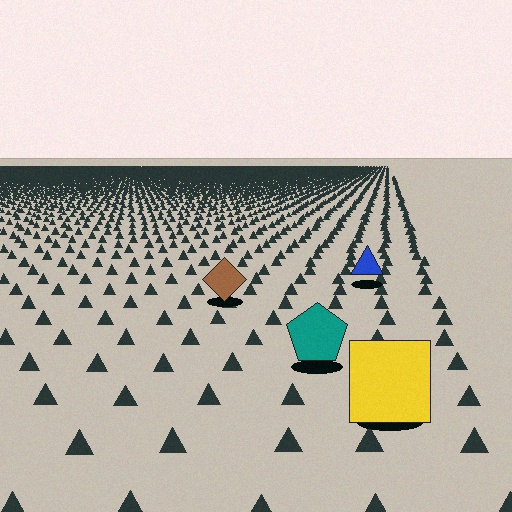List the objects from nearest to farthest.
From nearest to farthest: the yellow square, the teal pentagon, the brown diamond, the blue triangle.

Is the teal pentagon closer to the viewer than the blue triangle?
Yes. The teal pentagon is closer — you can tell from the texture gradient: the ground texture is coarser near it.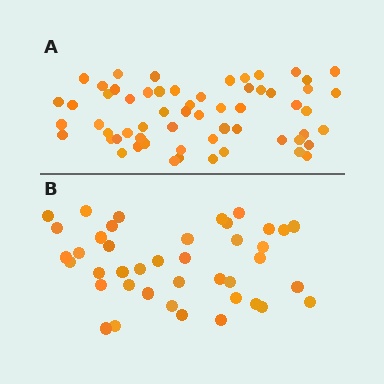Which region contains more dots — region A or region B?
Region A (the top region) has more dots.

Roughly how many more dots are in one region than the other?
Region A has approximately 20 more dots than region B.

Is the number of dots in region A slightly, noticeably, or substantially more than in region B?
Region A has substantially more. The ratio is roughly 1.5 to 1.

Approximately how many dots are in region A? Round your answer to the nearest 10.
About 60 dots.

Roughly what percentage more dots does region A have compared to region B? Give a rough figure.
About 45% more.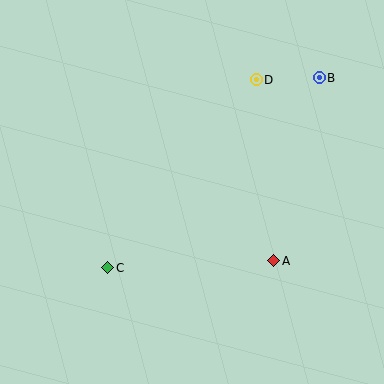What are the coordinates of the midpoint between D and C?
The midpoint between D and C is at (182, 174).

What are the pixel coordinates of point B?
Point B is at (319, 78).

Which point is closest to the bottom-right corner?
Point A is closest to the bottom-right corner.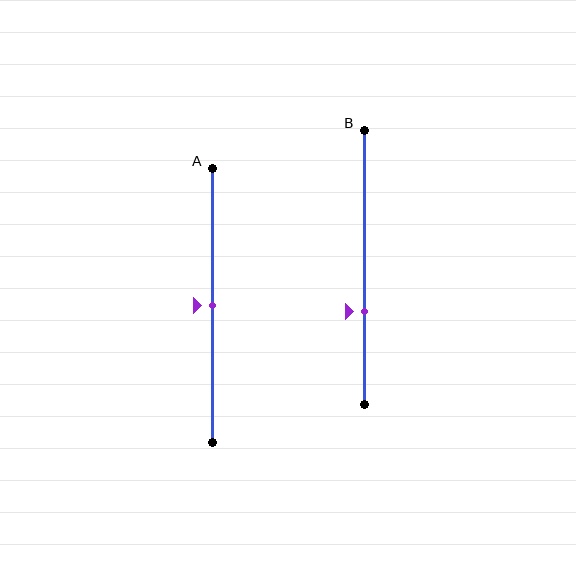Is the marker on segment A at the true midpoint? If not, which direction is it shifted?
Yes, the marker on segment A is at the true midpoint.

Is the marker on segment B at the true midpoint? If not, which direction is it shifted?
No, the marker on segment B is shifted downward by about 16% of the segment length.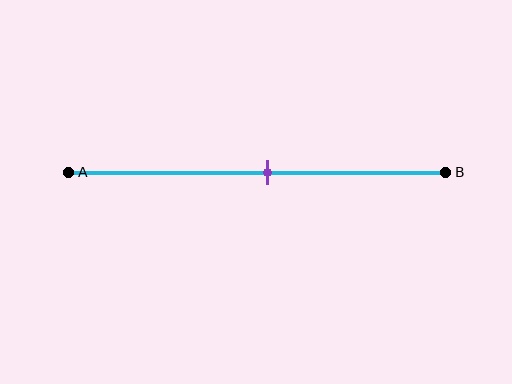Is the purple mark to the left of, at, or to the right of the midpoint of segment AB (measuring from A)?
The purple mark is approximately at the midpoint of segment AB.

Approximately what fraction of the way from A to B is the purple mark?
The purple mark is approximately 55% of the way from A to B.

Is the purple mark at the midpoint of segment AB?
Yes, the mark is approximately at the midpoint.